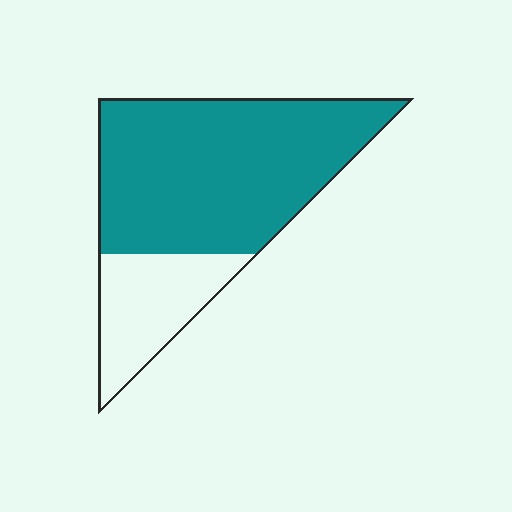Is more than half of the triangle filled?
Yes.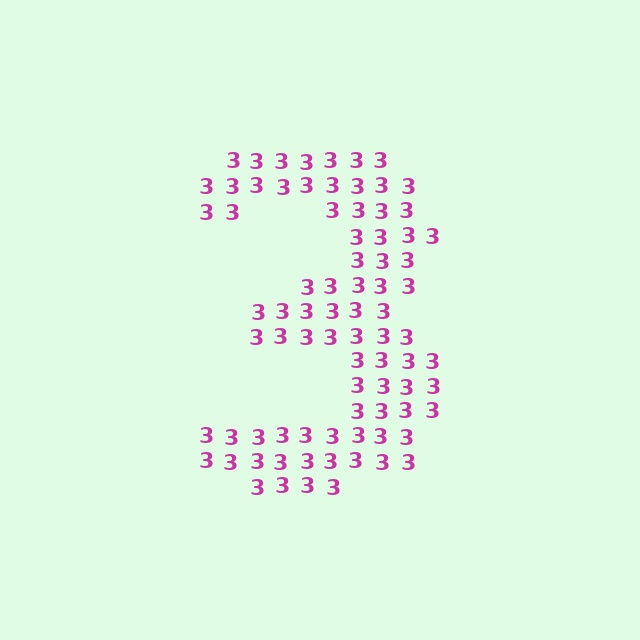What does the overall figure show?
The overall figure shows the digit 3.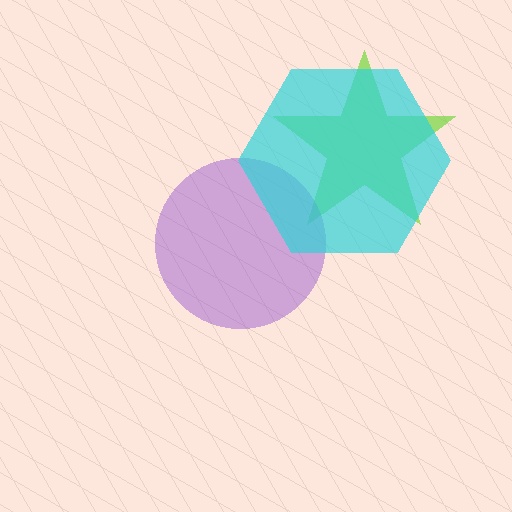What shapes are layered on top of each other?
The layered shapes are: a lime star, a purple circle, a cyan hexagon.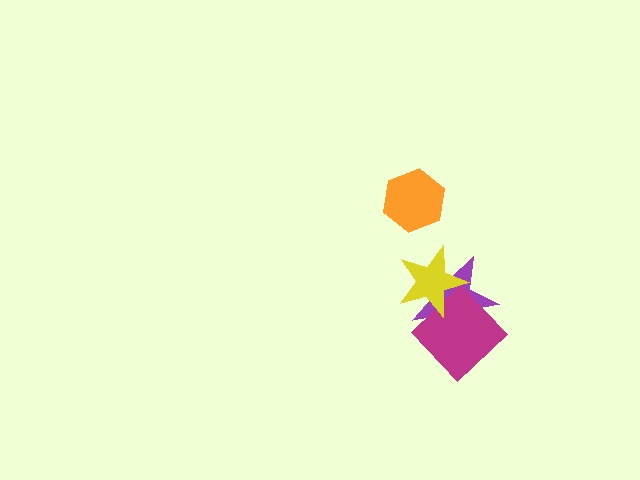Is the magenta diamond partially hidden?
Yes, it is partially covered by another shape.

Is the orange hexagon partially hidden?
No, no other shape covers it.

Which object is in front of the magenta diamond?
The yellow star is in front of the magenta diamond.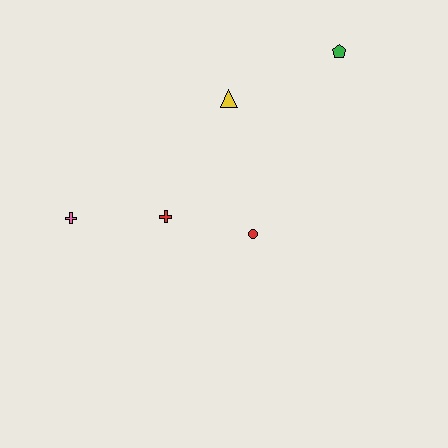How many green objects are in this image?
There is 1 green object.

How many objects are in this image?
There are 5 objects.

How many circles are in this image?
There is 1 circle.